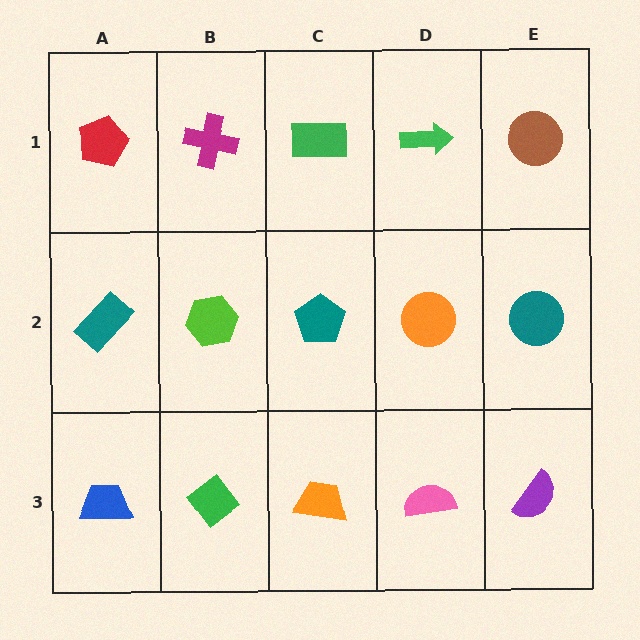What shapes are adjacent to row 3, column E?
A teal circle (row 2, column E), a pink semicircle (row 3, column D).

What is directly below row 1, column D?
An orange circle.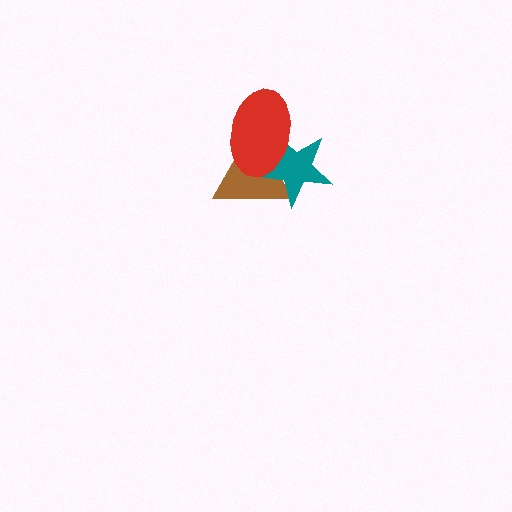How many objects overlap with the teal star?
2 objects overlap with the teal star.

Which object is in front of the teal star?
The red ellipse is in front of the teal star.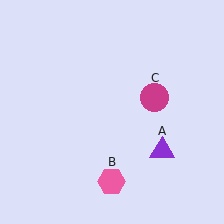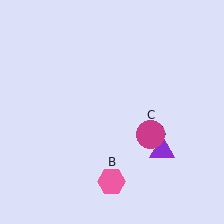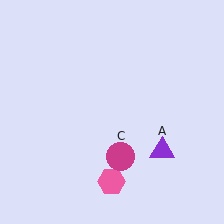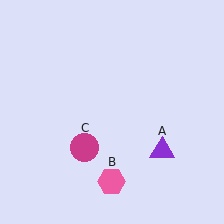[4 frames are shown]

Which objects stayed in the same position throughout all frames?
Purple triangle (object A) and pink hexagon (object B) remained stationary.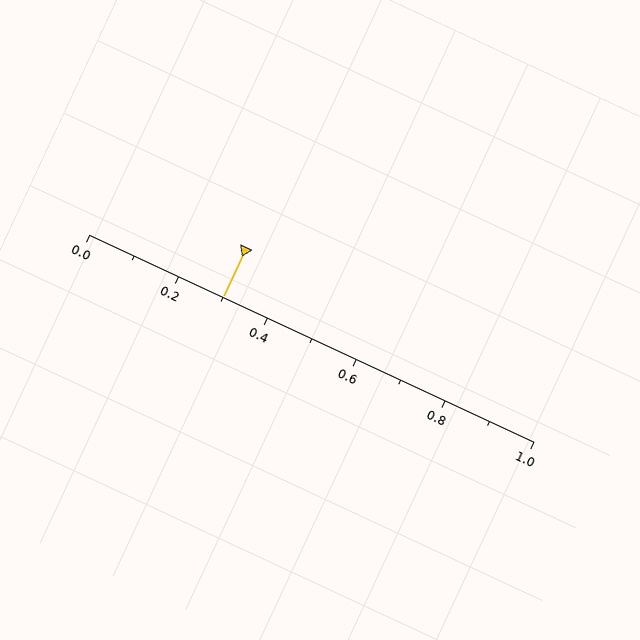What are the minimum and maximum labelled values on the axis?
The axis runs from 0.0 to 1.0.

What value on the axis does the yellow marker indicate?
The marker indicates approximately 0.3.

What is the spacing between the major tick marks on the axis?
The major ticks are spaced 0.2 apart.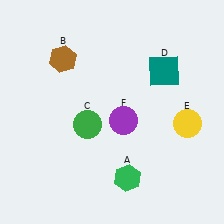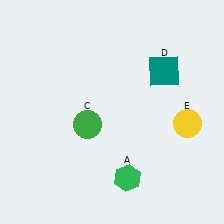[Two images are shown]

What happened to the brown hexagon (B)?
The brown hexagon (B) was removed in Image 2. It was in the top-left area of Image 1.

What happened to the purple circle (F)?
The purple circle (F) was removed in Image 2. It was in the bottom-right area of Image 1.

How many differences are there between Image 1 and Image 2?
There are 2 differences between the two images.